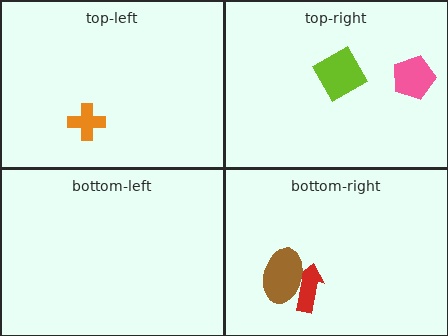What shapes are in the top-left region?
The orange cross.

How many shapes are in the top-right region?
2.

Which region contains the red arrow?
The bottom-right region.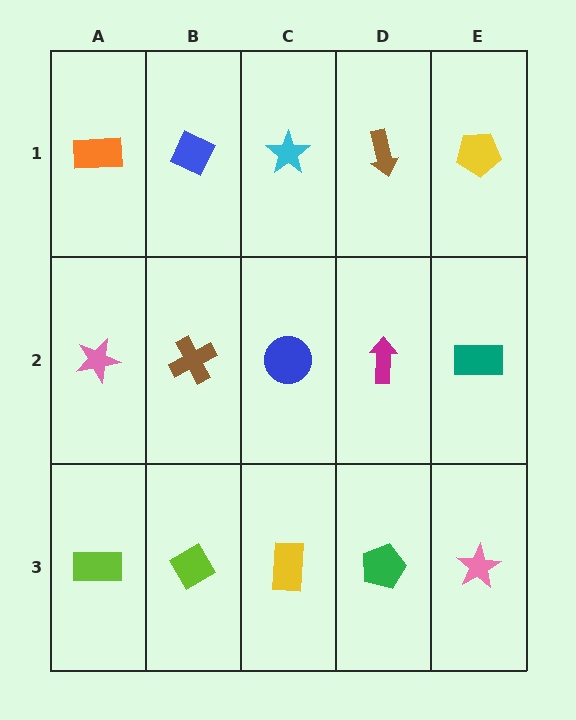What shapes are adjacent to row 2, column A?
An orange rectangle (row 1, column A), a lime rectangle (row 3, column A), a brown cross (row 2, column B).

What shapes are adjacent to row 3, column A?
A pink star (row 2, column A), a lime diamond (row 3, column B).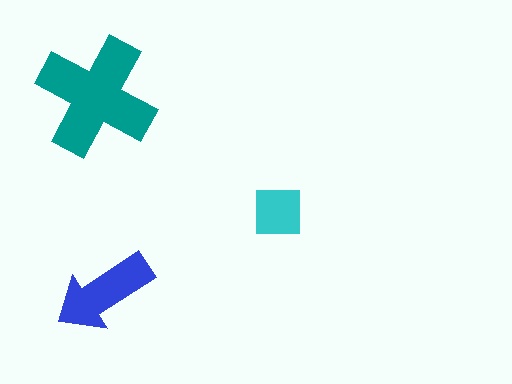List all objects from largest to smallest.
The teal cross, the blue arrow, the cyan square.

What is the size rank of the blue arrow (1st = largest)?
2nd.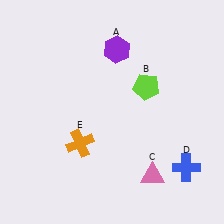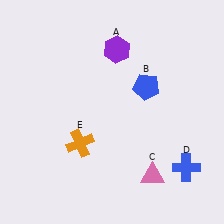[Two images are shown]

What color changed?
The pentagon (B) changed from lime in Image 1 to blue in Image 2.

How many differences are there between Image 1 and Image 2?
There is 1 difference between the two images.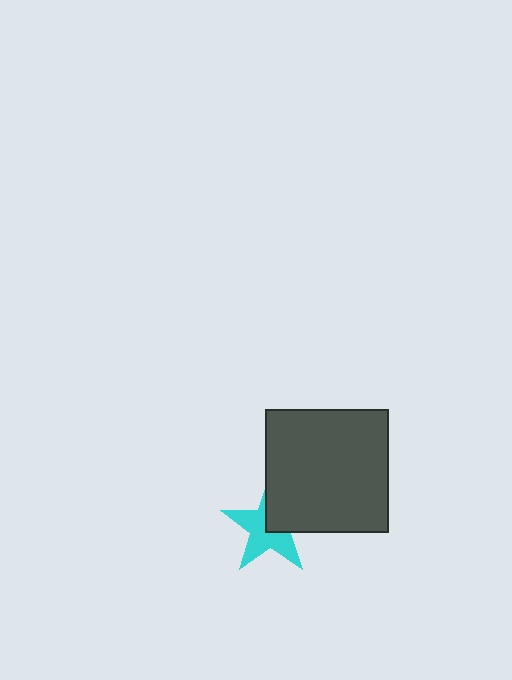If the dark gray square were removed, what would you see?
You would see the complete cyan star.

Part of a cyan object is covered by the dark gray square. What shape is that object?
It is a star.